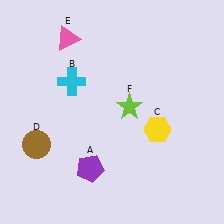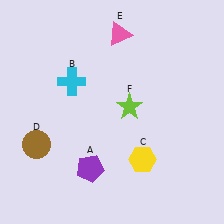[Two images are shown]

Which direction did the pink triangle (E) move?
The pink triangle (E) moved right.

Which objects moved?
The objects that moved are: the yellow hexagon (C), the pink triangle (E).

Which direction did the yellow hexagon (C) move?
The yellow hexagon (C) moved down.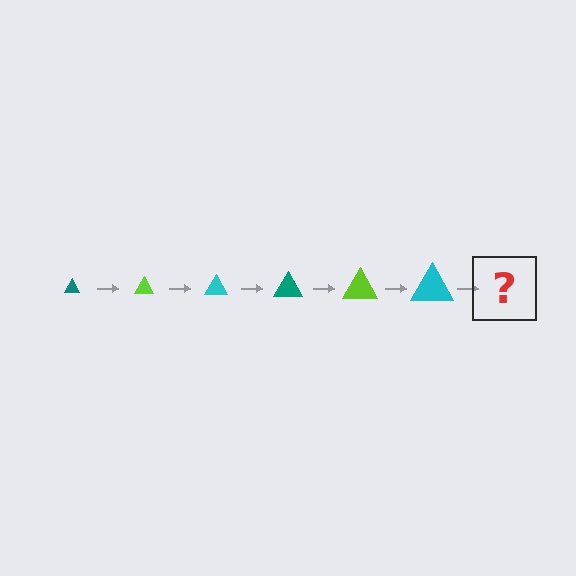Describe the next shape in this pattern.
It should be a teal triangle, larger than the previous one.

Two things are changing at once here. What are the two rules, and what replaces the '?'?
The two rules are that the triangle grows larger each step and the color cycles through teal, lime, and cyan. The '?' should be a teal triangle, larger than the previous one.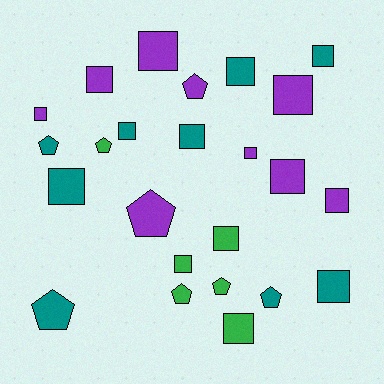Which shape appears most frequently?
Square, with 16 objects.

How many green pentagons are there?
There are 3 green pentagons.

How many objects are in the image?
There are 24 objects.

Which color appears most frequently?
Purple, with 9 objects.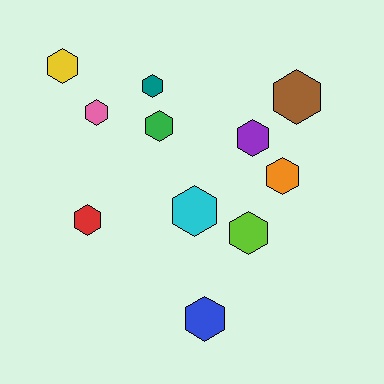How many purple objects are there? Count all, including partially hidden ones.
There is 1 purple object.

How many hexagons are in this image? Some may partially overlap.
There are 11 hexagons.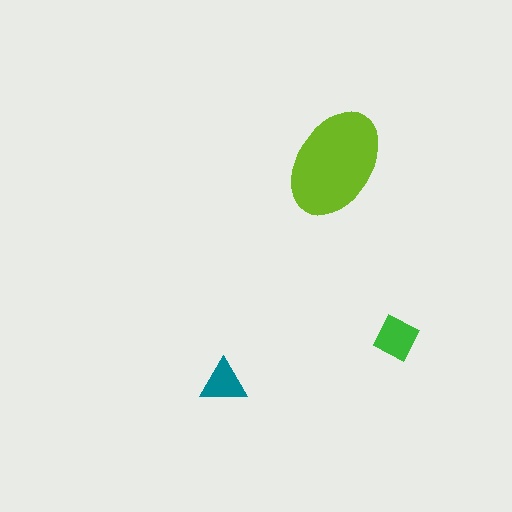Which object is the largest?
The lime ellipse.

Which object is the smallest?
The teal triangle.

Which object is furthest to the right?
The green square is rightmost.